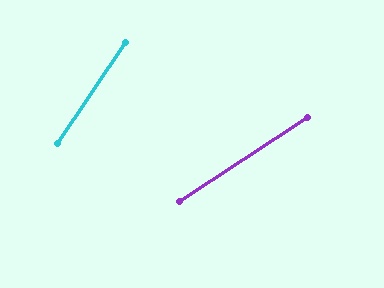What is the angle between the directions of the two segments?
Approximately 23 degrees.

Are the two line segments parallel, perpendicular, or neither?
Neither parallel nor perpendicular — they differ by about 23°.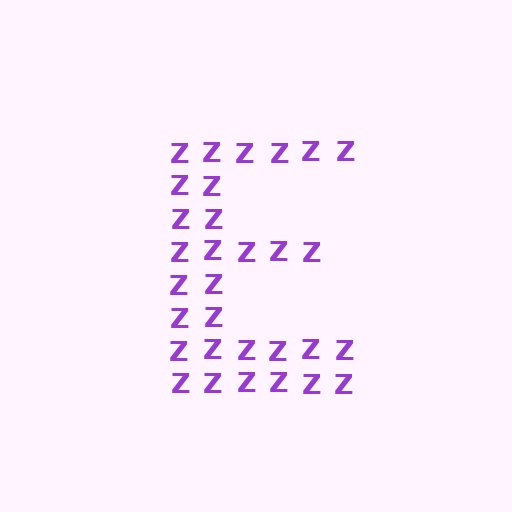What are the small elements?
The small elements are letter Z's.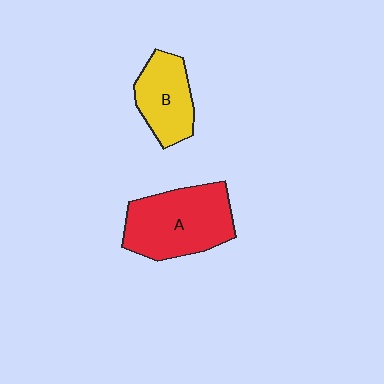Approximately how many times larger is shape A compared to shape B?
Approximately 1.6 times.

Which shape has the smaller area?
Shape B (yellow).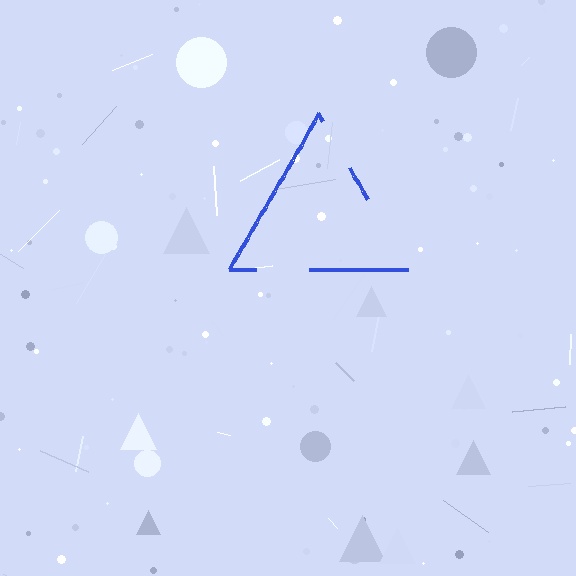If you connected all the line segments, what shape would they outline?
They would outline a triangle.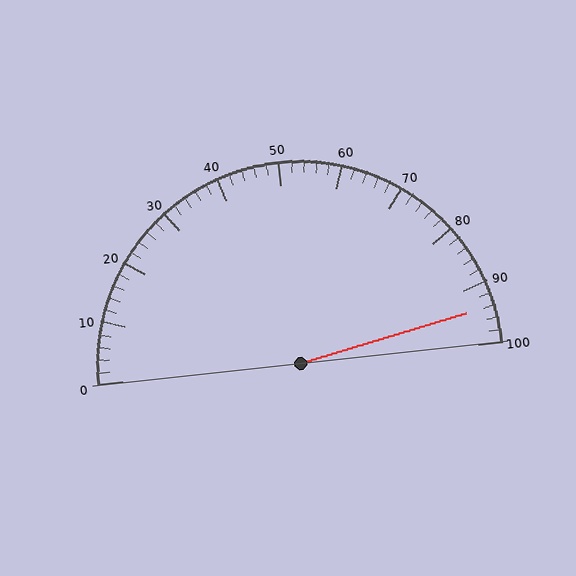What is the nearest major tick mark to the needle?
The nearest major tick mark is 90.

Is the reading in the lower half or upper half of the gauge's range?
The reading is in the upper half of the range (0 to 100).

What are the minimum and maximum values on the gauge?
The gauge ranges from 0 to 100.